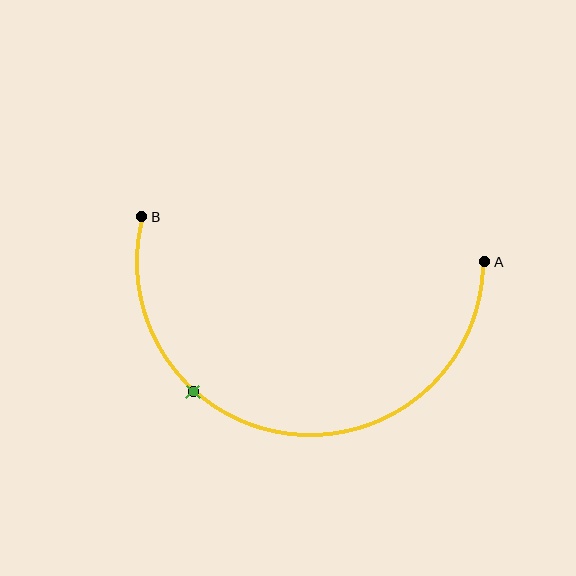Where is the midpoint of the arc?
The arc midpoint is the point on the curve farthest from the straight line joining A and B. It sits below that line.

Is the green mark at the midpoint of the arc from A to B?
No. The green mark lies on the arc but is closer to endpoint B. The arc midpoint would be at the point on the curve equidistant along the arc from both A and B.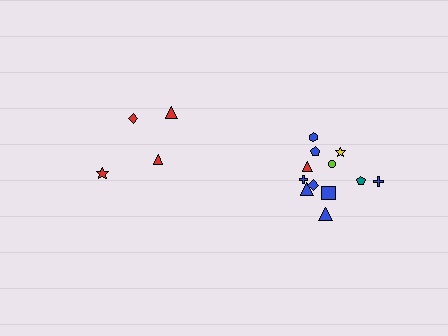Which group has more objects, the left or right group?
The right group.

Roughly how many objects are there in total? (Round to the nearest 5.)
Roughly 15 objects in total.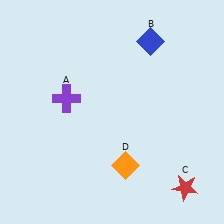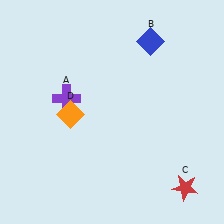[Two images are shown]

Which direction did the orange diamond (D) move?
The orange diamond (D) moved left.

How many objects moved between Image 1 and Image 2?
1 object moved between the two images.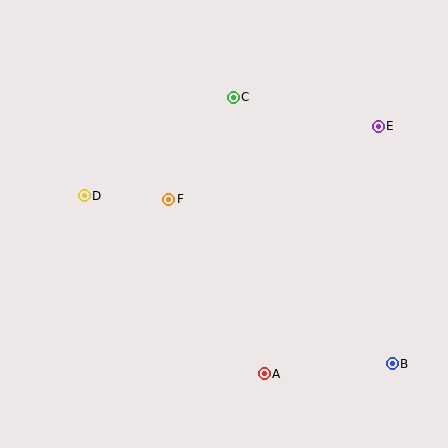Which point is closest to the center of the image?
Point F at (169, 199) is closest to the center.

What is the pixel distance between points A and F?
The distance between A and F is 199 pixels.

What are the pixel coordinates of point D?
Point D is at (84, 196).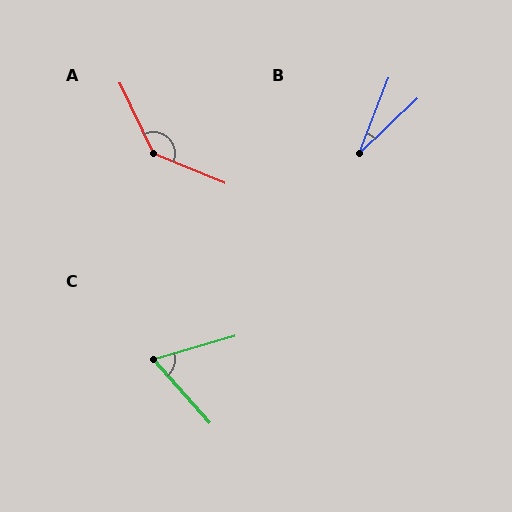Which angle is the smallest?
B, at approximately 25 degrees.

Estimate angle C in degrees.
Approximately 65 degrees.